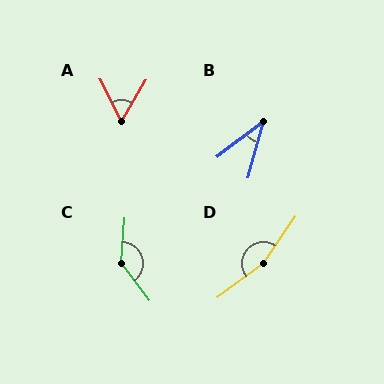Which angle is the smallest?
B, at approximately 37 degrees.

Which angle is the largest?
D, at approximately 161 degrees.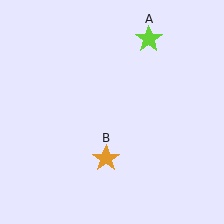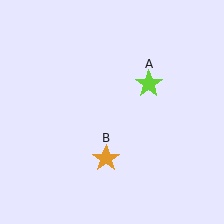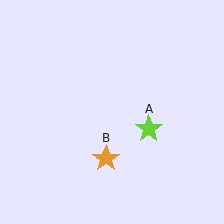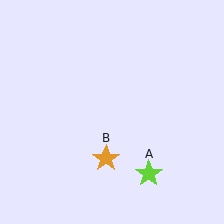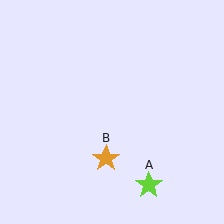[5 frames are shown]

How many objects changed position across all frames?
1 object changed position: lime star (object A).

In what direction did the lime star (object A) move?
The lime star (object A) moved down.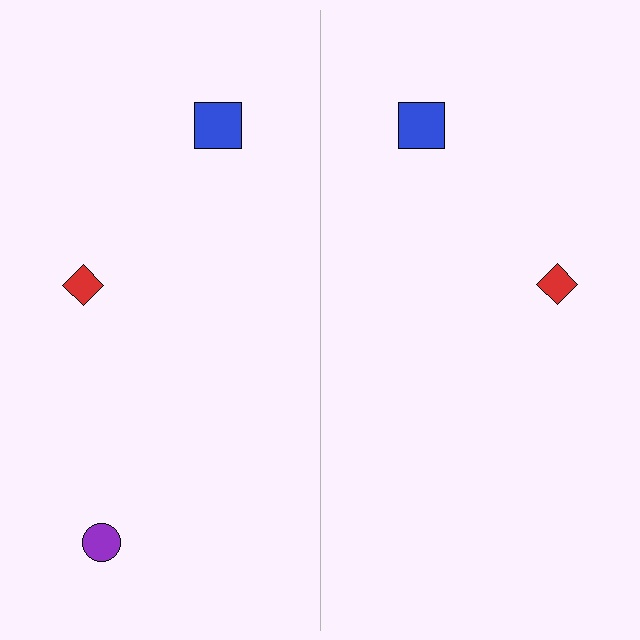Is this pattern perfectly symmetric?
No, the pattern is not perfectly symmetric. A purple circle is missing from the right side.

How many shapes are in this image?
There are 5 shapes in this image.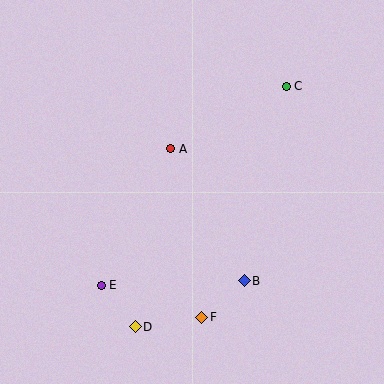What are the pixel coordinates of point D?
Point D is at (135, 327).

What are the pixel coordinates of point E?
Point E is at (101, 285).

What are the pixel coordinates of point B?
Point B is at (244, 281).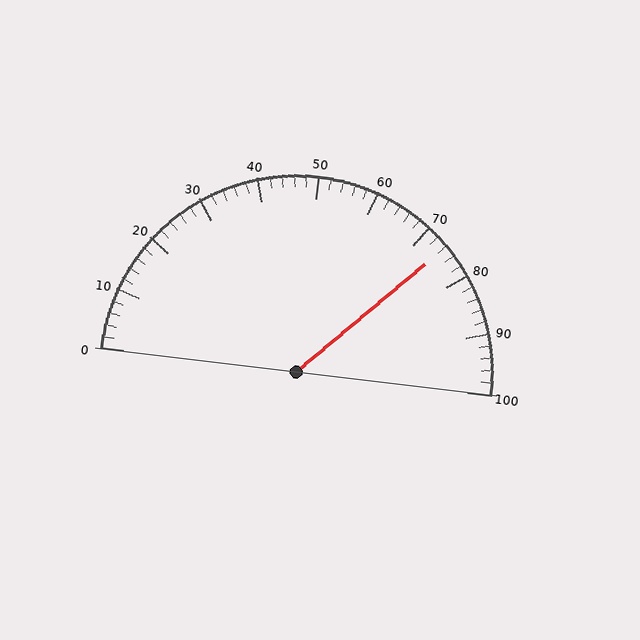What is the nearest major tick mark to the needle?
The nearest major tick mark is 70.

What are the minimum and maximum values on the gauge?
The gauge ranges from 0 to 100.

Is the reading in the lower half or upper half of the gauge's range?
The reading is in the upper half of the range (0 to 100).